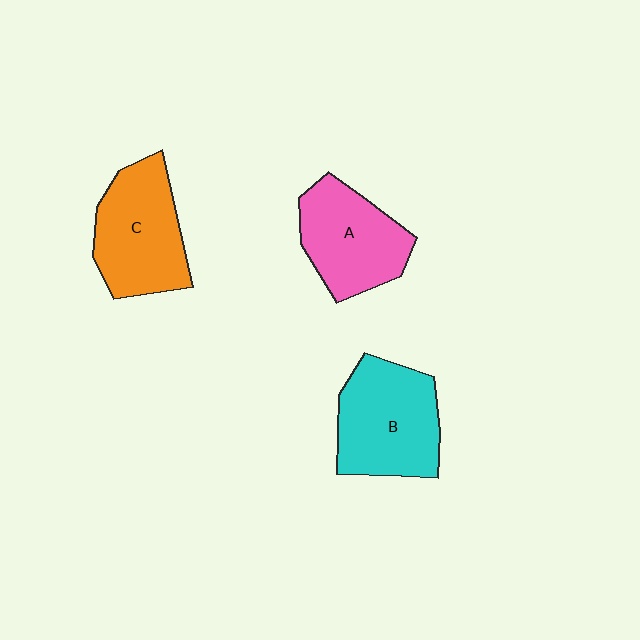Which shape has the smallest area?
Shape A (pink).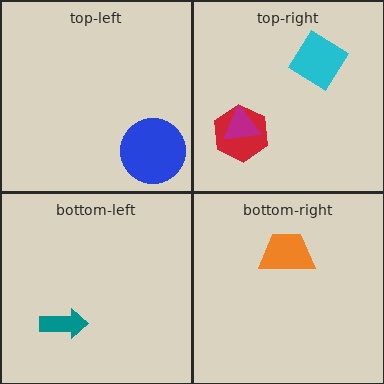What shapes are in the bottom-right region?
The orange trapezoid.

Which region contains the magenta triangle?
The top-right region.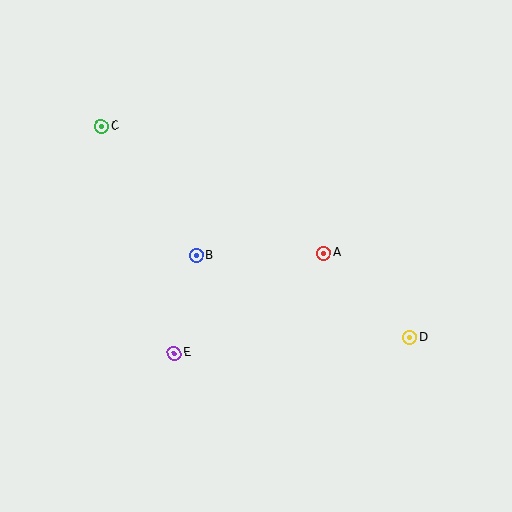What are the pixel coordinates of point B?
Point B is at (196, 256).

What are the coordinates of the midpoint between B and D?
The midpoint between B and D is at (303, 297).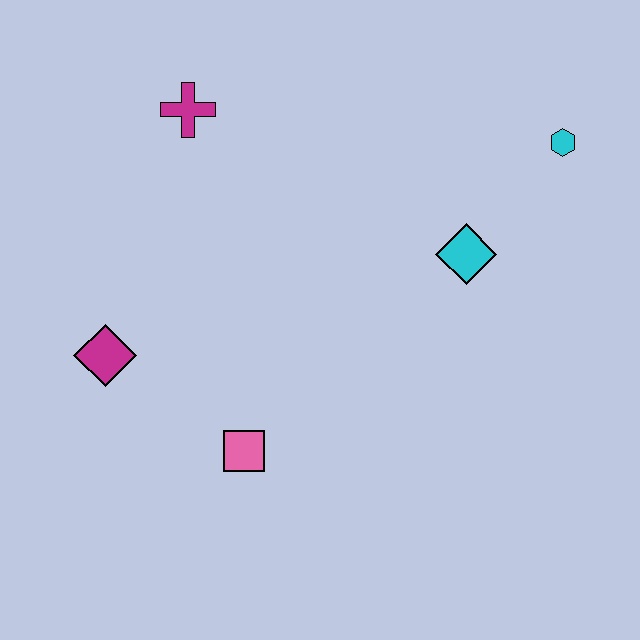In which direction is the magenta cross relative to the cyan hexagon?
The magenta cross is to the left of the cyan hexagon.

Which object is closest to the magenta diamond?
The pink square is closest to the magenta diamond.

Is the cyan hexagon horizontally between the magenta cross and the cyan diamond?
No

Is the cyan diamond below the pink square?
No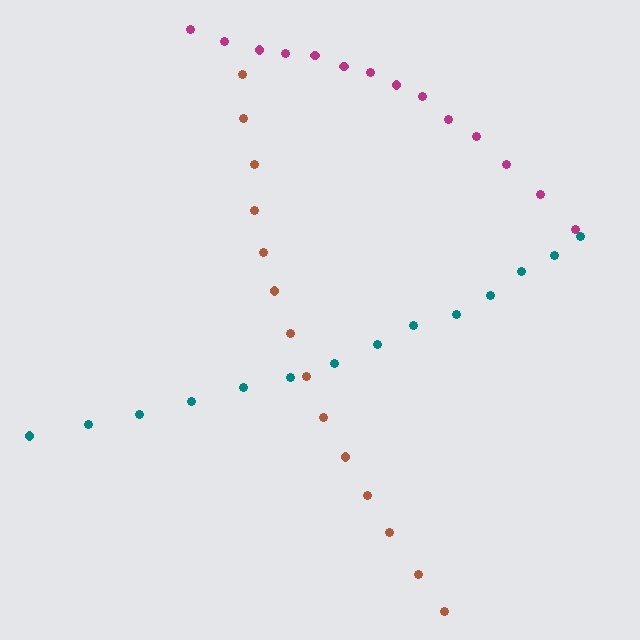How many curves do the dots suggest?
There are 3 distinct paths.